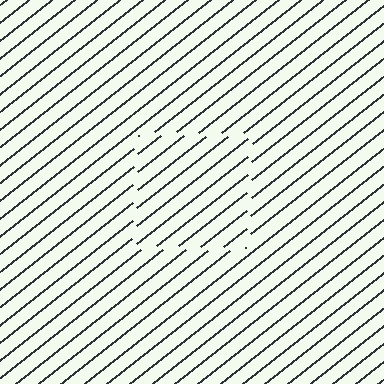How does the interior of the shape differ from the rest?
The interior of the shape contains the same grating, shifted by half a period — the contour is defined by the phase discontinuity where line-ends from the inner and outer gratings abut.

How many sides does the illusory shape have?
4 sides — the line-ends trace a square.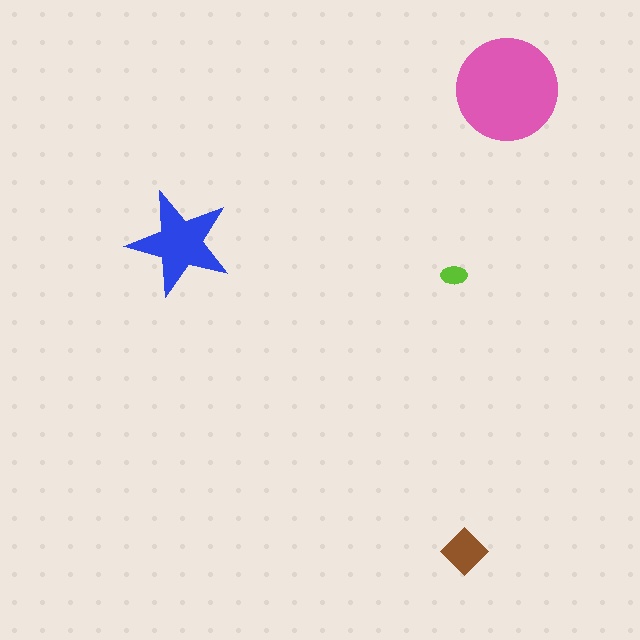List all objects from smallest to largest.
The lime ellipse, the brown diamond, the blue star, the pink circle.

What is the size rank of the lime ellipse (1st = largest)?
4th.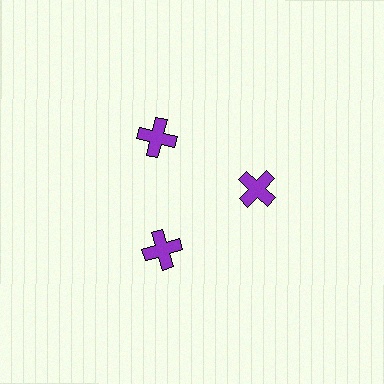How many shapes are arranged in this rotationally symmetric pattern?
There are 3 shapes, arranged in 3 groups of 1.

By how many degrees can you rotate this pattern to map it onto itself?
The pattern maps onto itself every 120 degrees of rotation.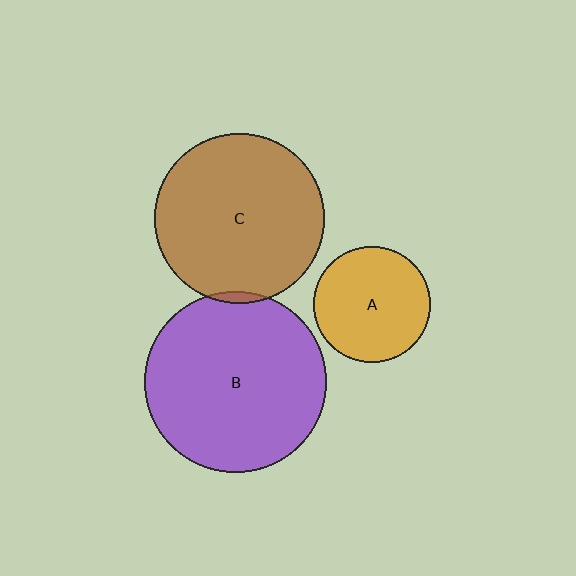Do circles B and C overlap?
Yes.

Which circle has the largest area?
Circle B (purple).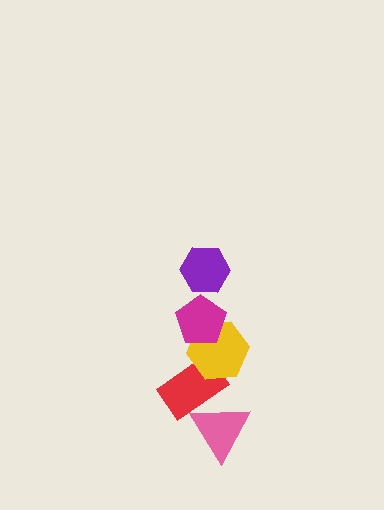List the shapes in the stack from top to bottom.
From top to bottom: the purple hexagon, the magenta pentagon, the yellow hexagon, the red rectangle, the pink triangle.